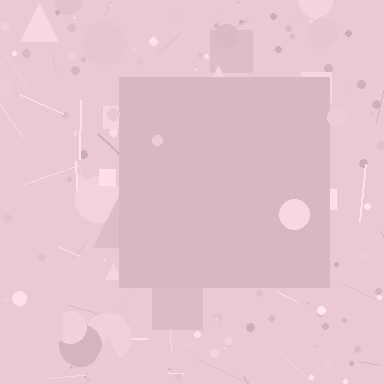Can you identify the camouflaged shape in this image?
The camouflaged shape is a square.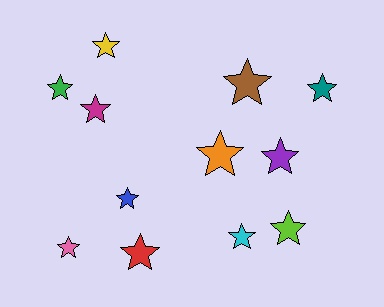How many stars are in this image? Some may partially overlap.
There are 12 stars.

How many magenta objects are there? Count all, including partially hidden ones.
There is 1 magenta object.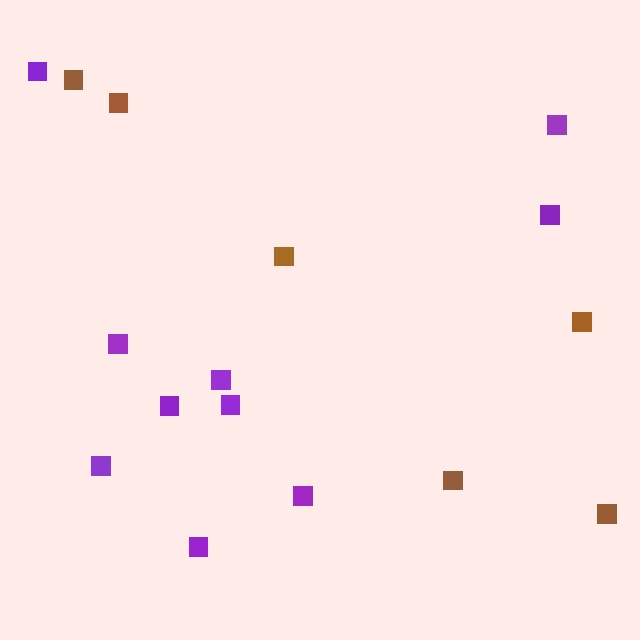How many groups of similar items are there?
There are 2 groups: one group of brown squares (6) and one group of purple squares (10).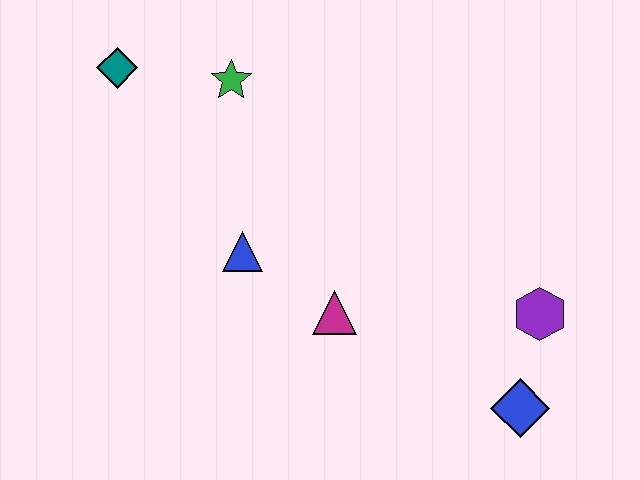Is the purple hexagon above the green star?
No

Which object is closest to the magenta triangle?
The blue triangle is closest to the magenta triangle.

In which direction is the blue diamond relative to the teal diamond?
The blue diamond is to the right of the teal diamond.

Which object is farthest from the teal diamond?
The blue diamond is farthest from the teal diamond.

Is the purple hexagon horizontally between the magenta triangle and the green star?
No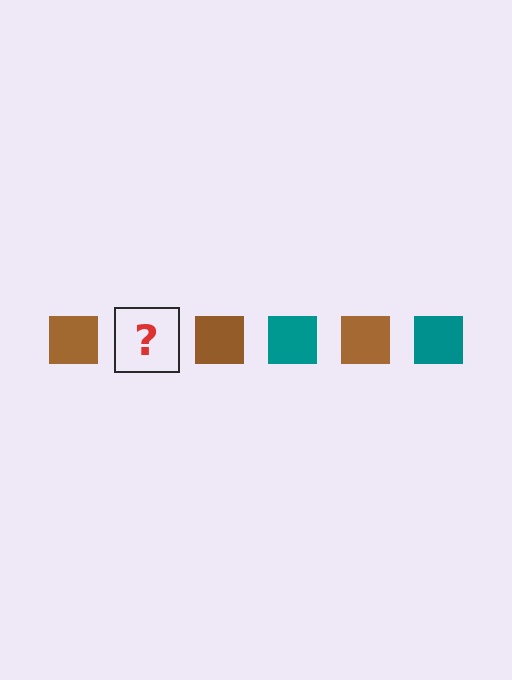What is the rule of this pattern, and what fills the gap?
The rule is that the pattern cycles through brown, teal squares. The gap should be filled with a teal square.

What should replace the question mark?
The question mark should be replaced with a teal square.